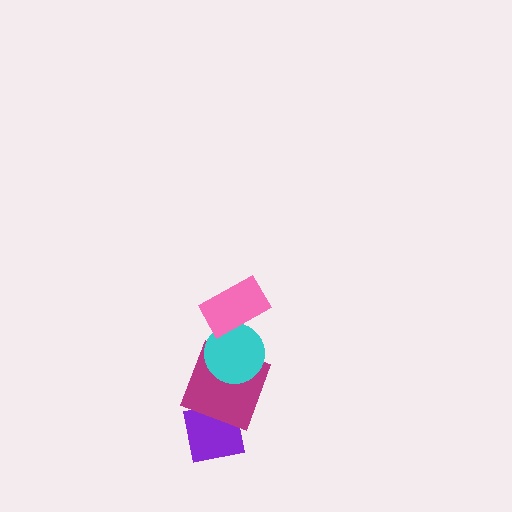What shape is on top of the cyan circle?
The pink rectangle is on top of the cyan circle.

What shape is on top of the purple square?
The magenta square is on top of the purple square.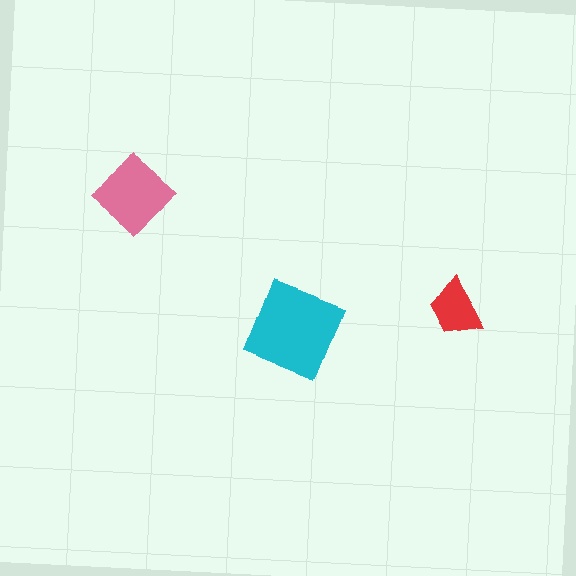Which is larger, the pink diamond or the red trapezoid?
The pink diamond.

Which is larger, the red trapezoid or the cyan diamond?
The cyan diamond.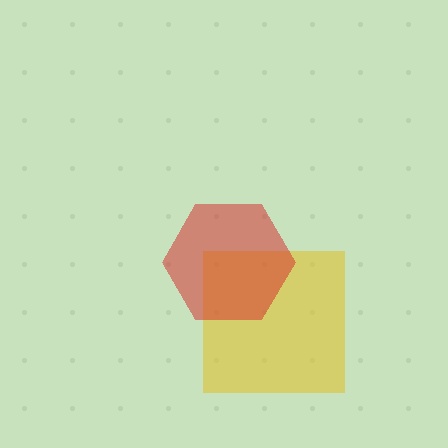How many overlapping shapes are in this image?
There are 2 overlapping shapes in the image.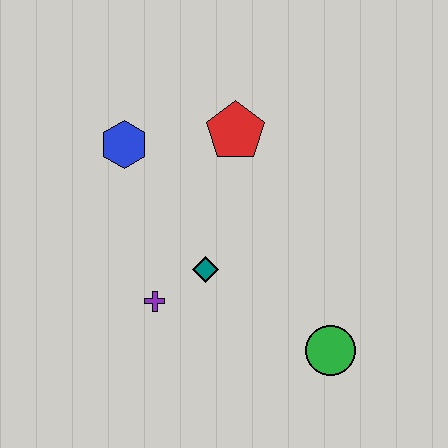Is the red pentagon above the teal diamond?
Yes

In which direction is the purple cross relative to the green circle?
The purple cross is to the left of the green circle.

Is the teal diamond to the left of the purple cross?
No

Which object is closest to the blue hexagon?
The red pentagon is closest to the blue hexagon.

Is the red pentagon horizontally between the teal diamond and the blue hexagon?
No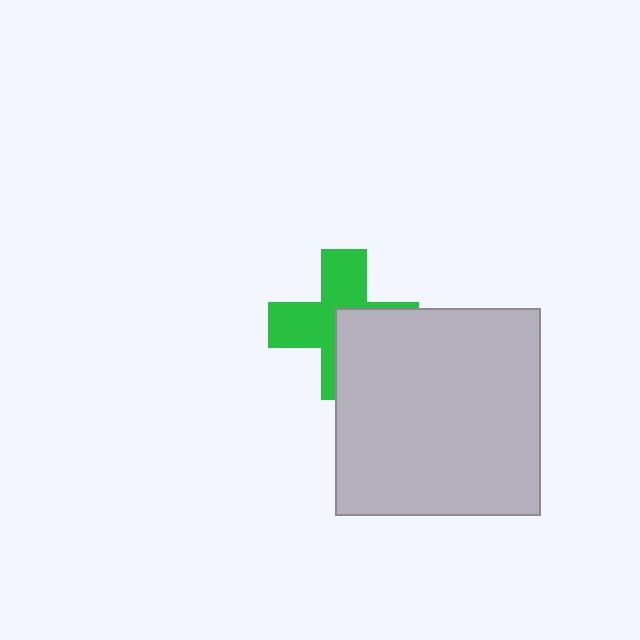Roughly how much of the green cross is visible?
About half of it is visible (roughly 57%).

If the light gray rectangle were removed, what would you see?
You would see the complete green cross.